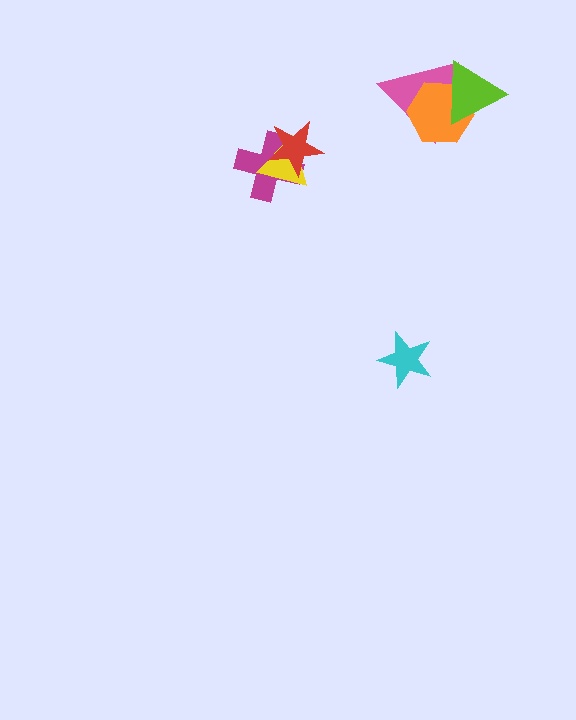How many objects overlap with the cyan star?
0 objects overlap with the cyan star.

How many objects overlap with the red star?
2 objects overlap with the red star.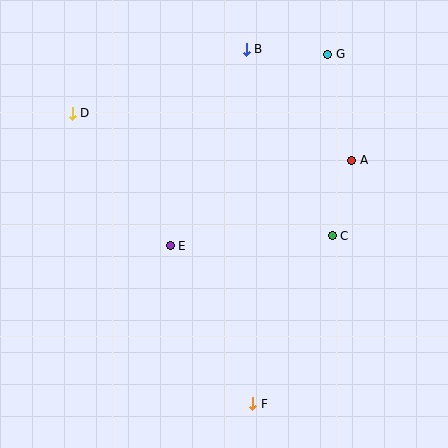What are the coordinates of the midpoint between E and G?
The midpoint between E and G is at (249, 150).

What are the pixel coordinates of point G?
Point G is at (328, 54).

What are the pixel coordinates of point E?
Point E is at (170, 246).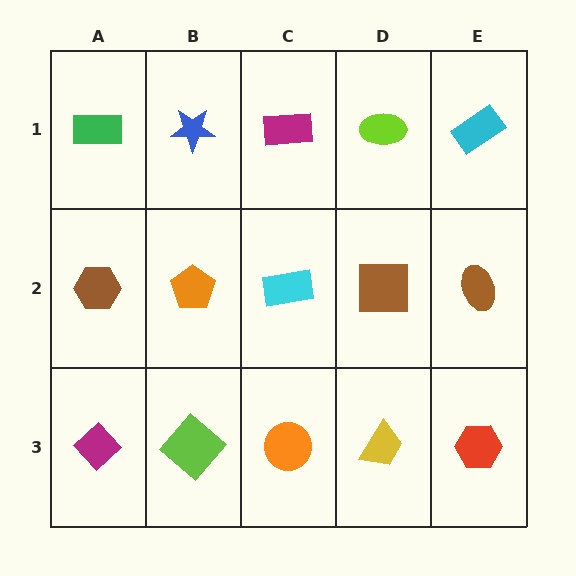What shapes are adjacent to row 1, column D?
A brown square (row 2, column D), a magenta rectangle (row 1, column C), a cyan rectangle (row 1, column E).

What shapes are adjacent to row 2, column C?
A magenta rectangle (row 1, column C), an orange circle (row 3, column C), an orange pentagon (row 2, column B), a brown square (row 2, column D).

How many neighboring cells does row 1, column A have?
2.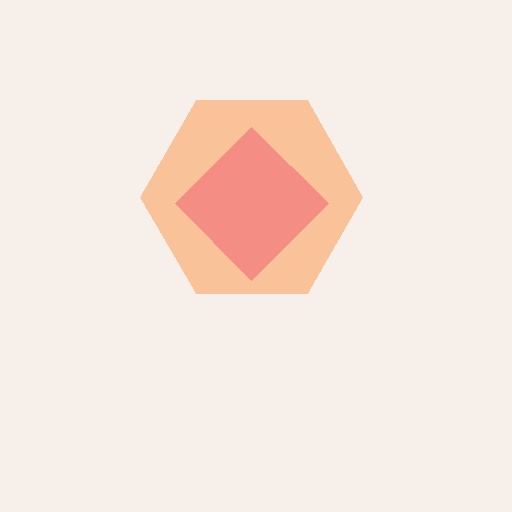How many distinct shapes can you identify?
There are 2 distinct shapes: a pink diamond, an orange hexagon.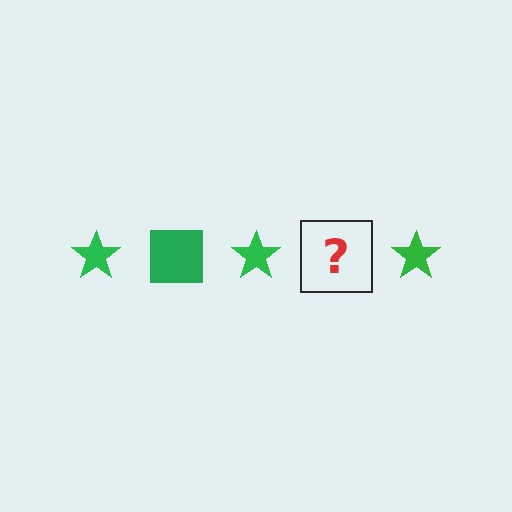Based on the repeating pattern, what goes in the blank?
The blank should be a green square.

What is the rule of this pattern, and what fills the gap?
The rule is that the pattern cycles through star, square shapes in green. The gap should be filled with a green square.